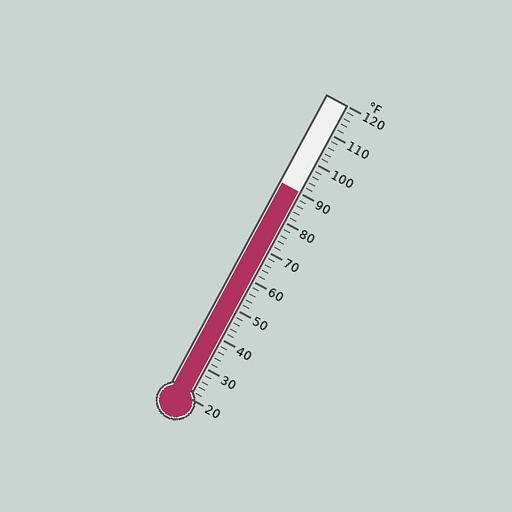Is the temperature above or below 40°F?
The temperature is above 40°F.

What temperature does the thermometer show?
The thermometer shows approximately 90°F.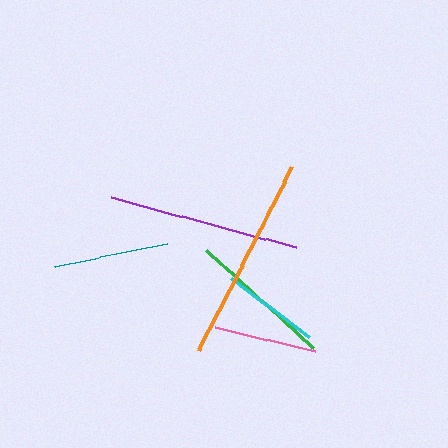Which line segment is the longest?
The orange line is the longest at approximately 206 pixels.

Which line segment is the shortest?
The cyan line is the shortest at approximately 98 pixels.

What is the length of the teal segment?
The teal segment is approximately 115 pixels long.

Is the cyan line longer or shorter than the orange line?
The orange line is longer than the cyan line.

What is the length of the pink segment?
The pink segment is approximately 102 pixels long.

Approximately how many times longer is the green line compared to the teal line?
The green line is approximately 1.3 times the length of the teal line.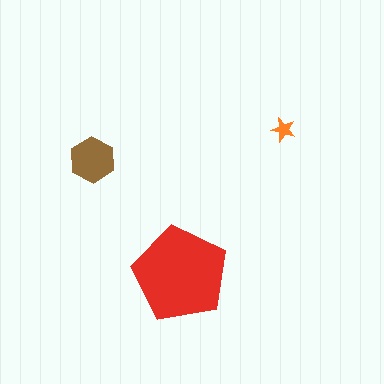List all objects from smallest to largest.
The orange star, the brown hexagon, the red pentagon.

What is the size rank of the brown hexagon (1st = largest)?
2nd.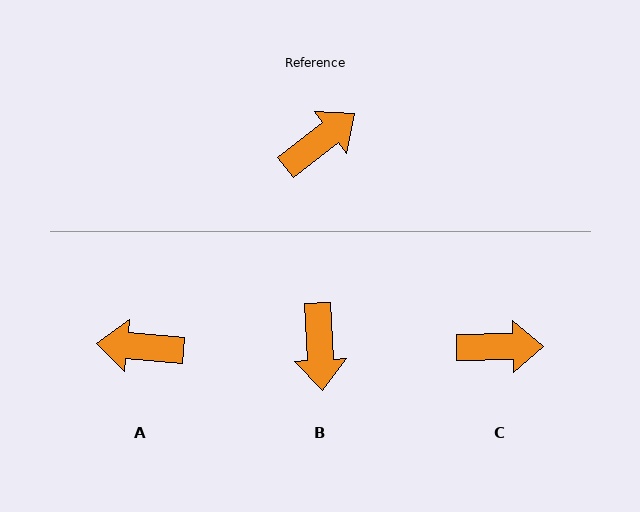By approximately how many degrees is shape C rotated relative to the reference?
Approximately 37 degrees clockwise.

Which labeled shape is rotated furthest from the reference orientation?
A, about 137 degrees away.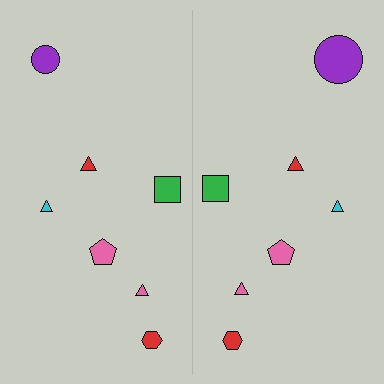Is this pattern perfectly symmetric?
No, the pattern is not perfectly symmetric. The purple circle on the right side has a different size than its mirror counterpart.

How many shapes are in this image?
There are 14 shapes in this image.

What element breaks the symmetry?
The purple circle on the right side has a different size than its mirror counterpart.